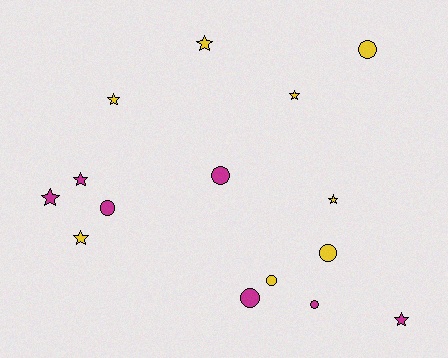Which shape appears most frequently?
Star, with 8 objects.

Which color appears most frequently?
Yellow, with 8 objects.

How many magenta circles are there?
There are 4 magenta circles.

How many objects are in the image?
There are 15 objects.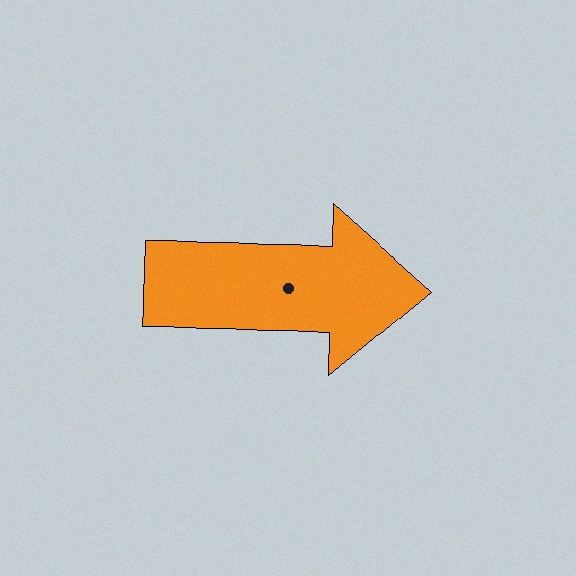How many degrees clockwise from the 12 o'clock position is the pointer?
Approximately 91 degrees.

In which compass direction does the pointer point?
East.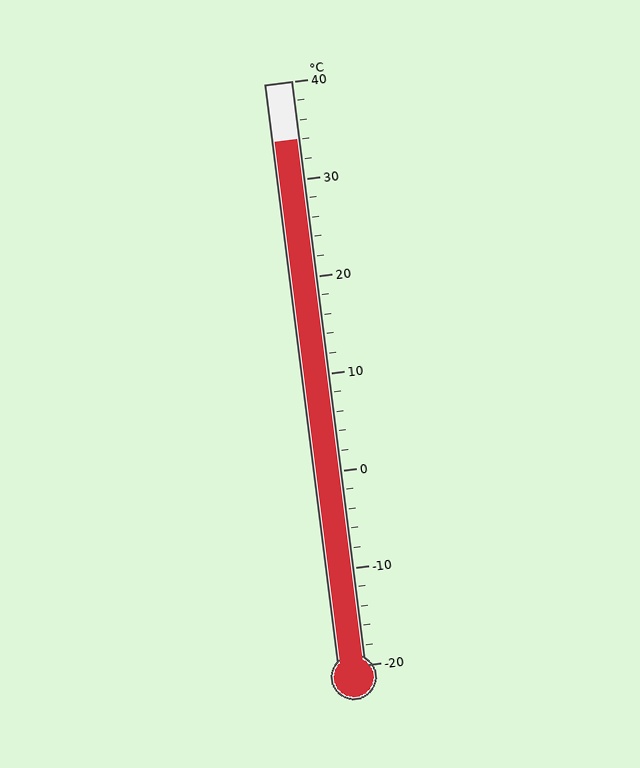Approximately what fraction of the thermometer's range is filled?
The thermometer is filled to approximately 90% of its range.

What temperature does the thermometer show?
The thermometer shows approximately 34°C.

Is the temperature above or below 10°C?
The temperature is above 10°C.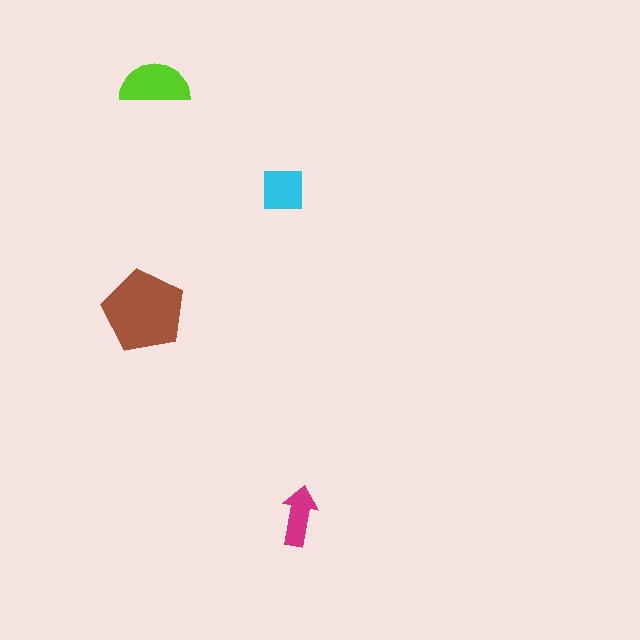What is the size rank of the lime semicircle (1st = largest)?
2nd.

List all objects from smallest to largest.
The magenta arrow, the cyan square, the lime semicircle, the brown pentagon.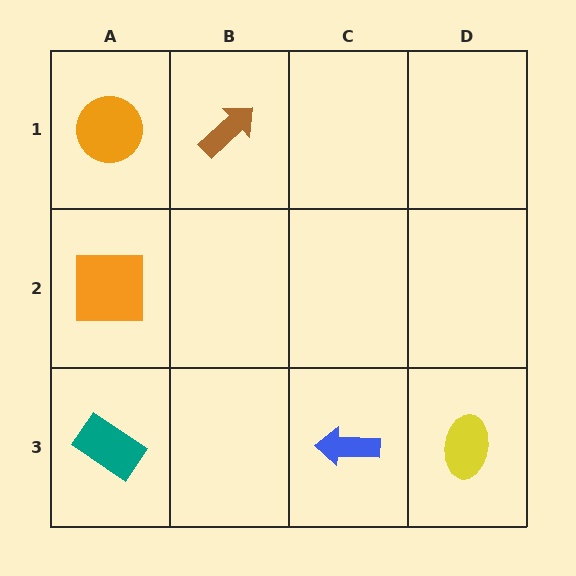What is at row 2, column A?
An orange square.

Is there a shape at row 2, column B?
No, that cell is empty.